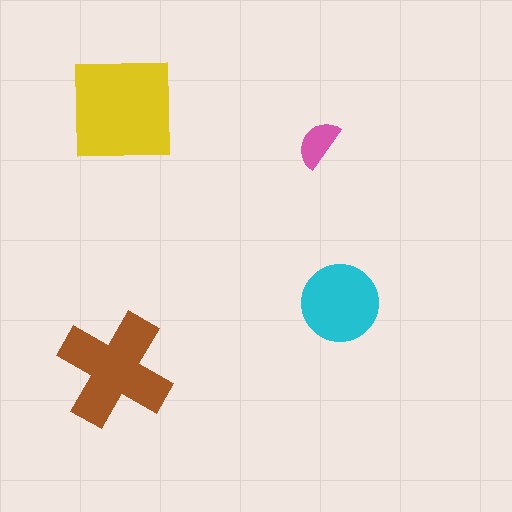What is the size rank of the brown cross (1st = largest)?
2nd.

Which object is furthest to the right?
The cyan circle is rightmost.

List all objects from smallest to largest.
The pink semicircle, the cyan circle, the brown cross, the yellow square.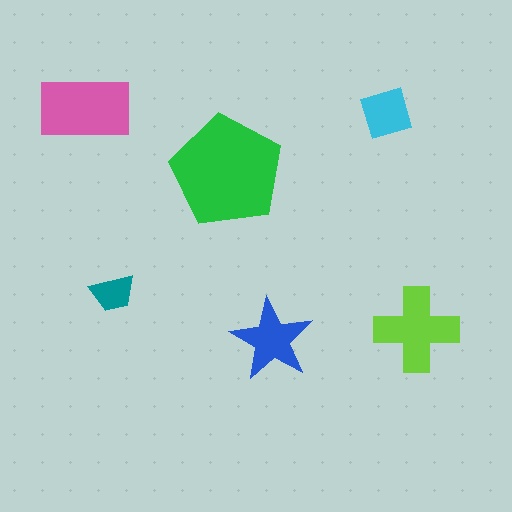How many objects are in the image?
There are 6 objects in the image.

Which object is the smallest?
The teal trapezoid.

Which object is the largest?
The green pentagon.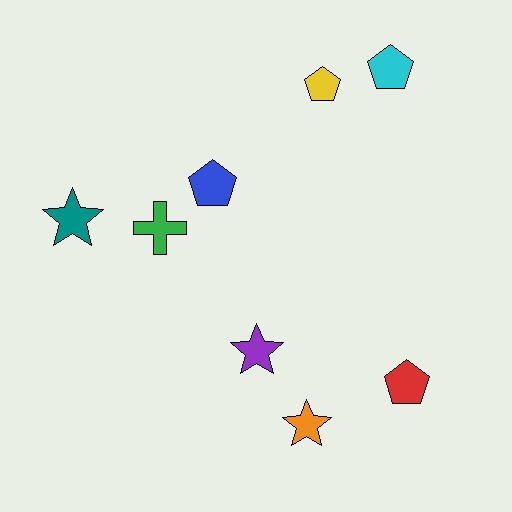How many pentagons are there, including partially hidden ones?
There are 4 pentagons.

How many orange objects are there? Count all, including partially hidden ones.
There is 1 orange object.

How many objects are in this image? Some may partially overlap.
There are 8 objects.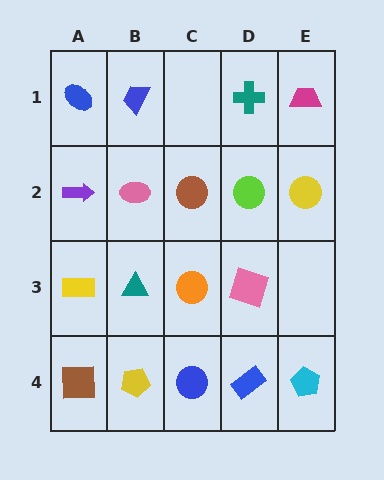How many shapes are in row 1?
4 shapes.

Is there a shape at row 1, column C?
No, that cell is empty.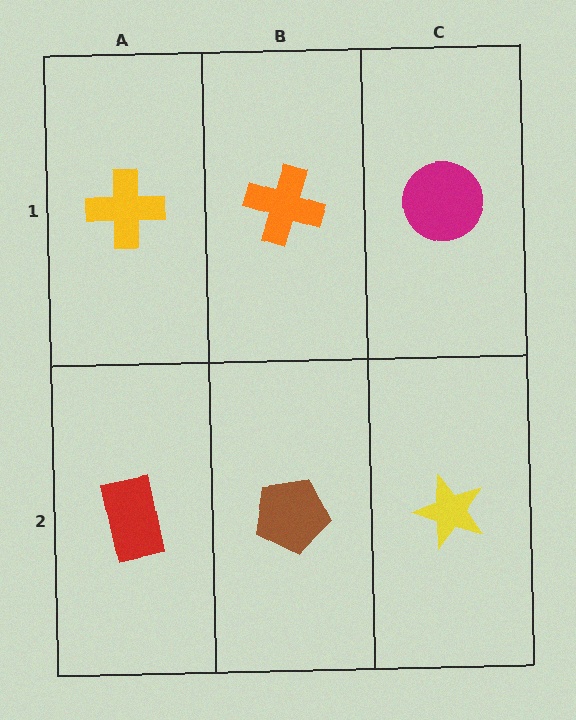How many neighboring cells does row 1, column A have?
2.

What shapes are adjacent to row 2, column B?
An orange cross (row 1, column B), a red rectangle (row 2, column A), a yellow star (row 2, column C).